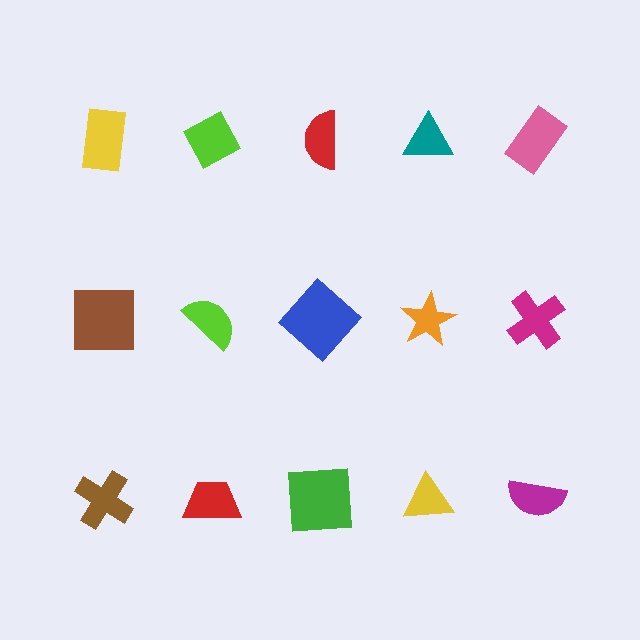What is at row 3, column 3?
A green square.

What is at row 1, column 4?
A teal triangle.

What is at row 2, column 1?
A brown square.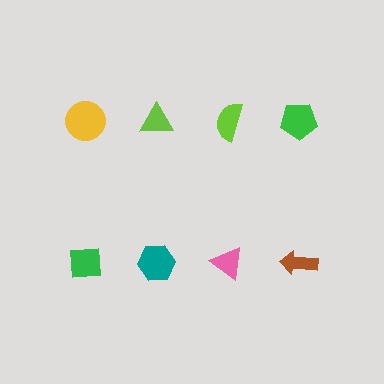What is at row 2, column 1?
A green square.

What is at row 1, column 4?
A green pentagon.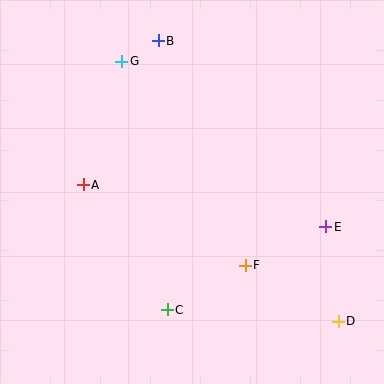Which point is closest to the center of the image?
Point F at (245, 265) is closest to the center.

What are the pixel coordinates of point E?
Point E is at (326, 227).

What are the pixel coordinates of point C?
Point C is at (167, 310).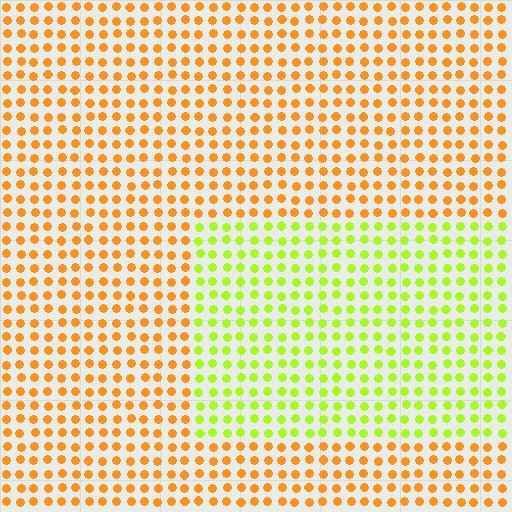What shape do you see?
I see a rectangle.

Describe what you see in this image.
The image is filled with small orange elements in a uniform arrangement. A rectangle-shaped region is visible where the elements are tinted to a slightly different hue, forming a subtle color boundary.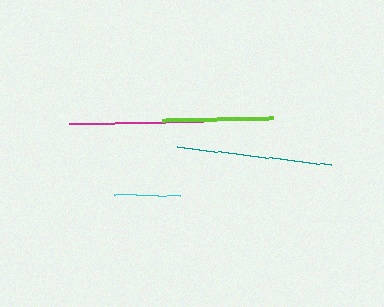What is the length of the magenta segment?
The magenta segment is approximately 134 pixels long.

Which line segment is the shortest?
The cyan line is the shortest at approximately 66 pixels.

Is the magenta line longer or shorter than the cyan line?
The magenta line is longer than the cyan line.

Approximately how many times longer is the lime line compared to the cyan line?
The lime line is approximately 1.7 times the length of the cyan line.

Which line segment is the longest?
The teal line is the longest at approximately 156 pixels.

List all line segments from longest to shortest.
From longest to shortest: teal, magenta, lime, cyan.